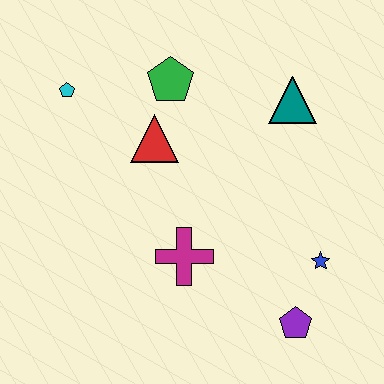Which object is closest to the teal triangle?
The green pentagon is closest to the teal triangle.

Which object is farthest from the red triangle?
The purple pentagon is farthest from the red triangle.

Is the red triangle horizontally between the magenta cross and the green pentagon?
No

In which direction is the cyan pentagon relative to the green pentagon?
The cyan pentagon is to the left of the green pentagon.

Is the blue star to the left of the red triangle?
No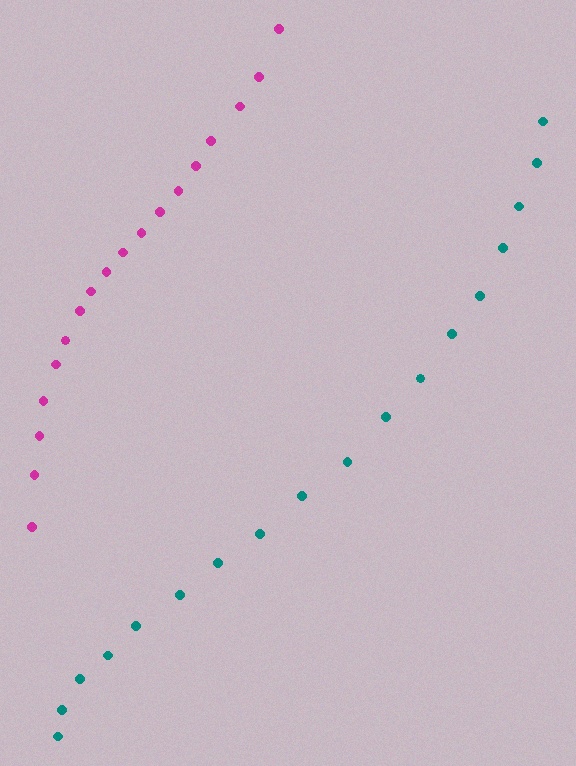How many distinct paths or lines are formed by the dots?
There are 2 distinct paths.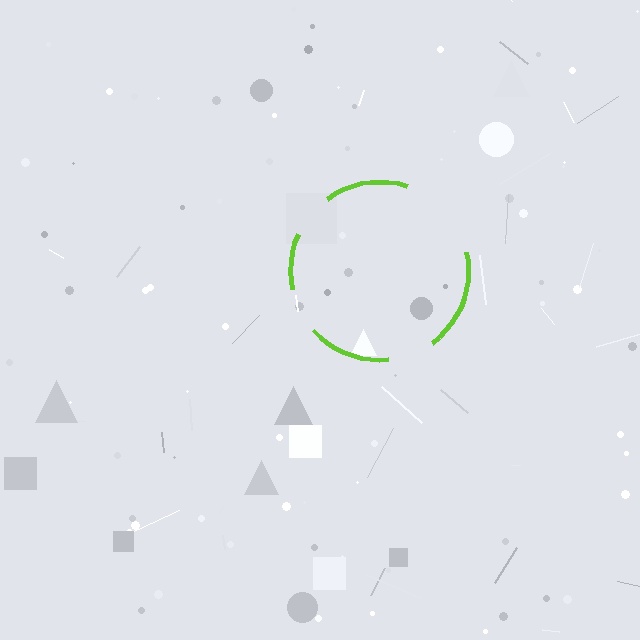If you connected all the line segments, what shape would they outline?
They would outline a circle.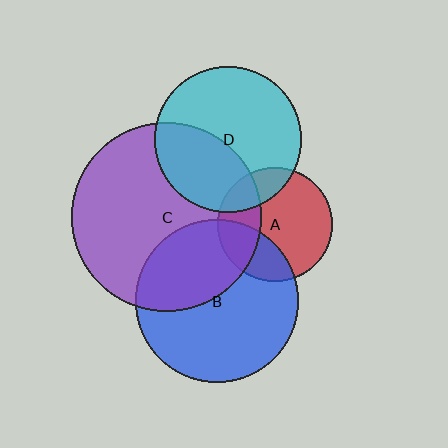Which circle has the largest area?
Circle C (purple).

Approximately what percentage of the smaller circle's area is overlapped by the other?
Approximately 20%.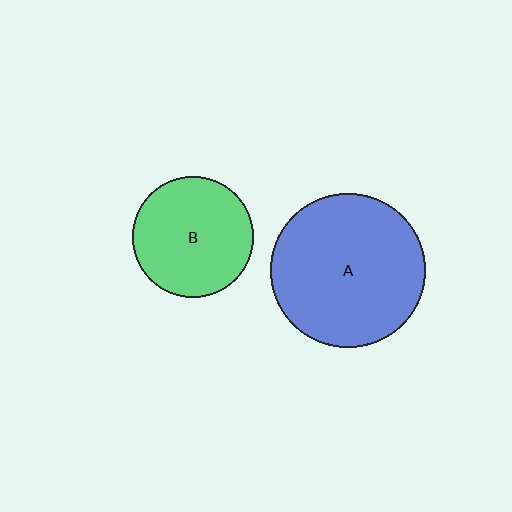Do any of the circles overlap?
No, none of the circles overlap.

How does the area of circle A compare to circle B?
Approximately 1.6 times.